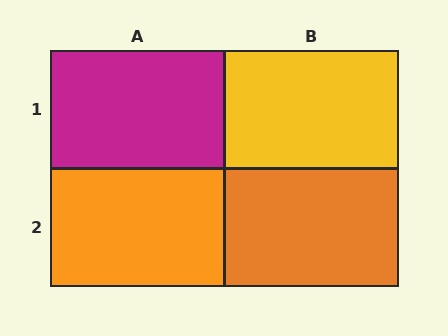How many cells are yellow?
1 cell is yellow.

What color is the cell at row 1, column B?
Yellow.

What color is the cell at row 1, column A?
Magenta.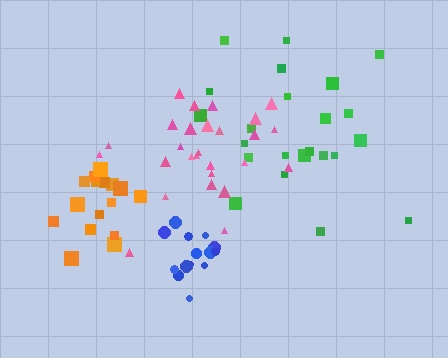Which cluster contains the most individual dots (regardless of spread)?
Pink (28).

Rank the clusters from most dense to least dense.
blue, orange, pink, green.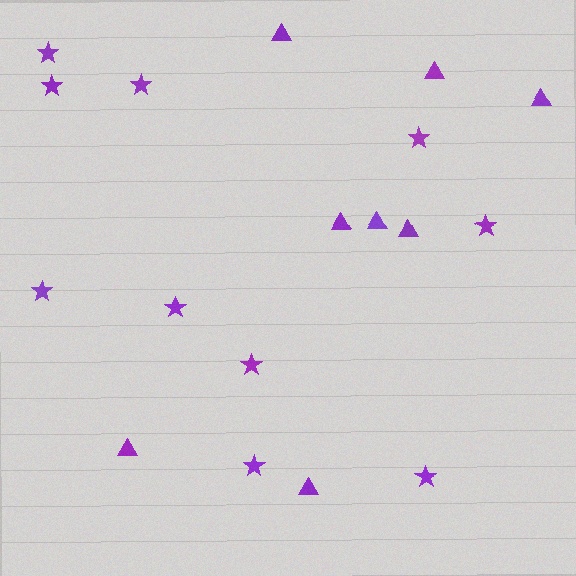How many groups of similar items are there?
There are 2 groups: one group of stars (10) and one group of triangles (8).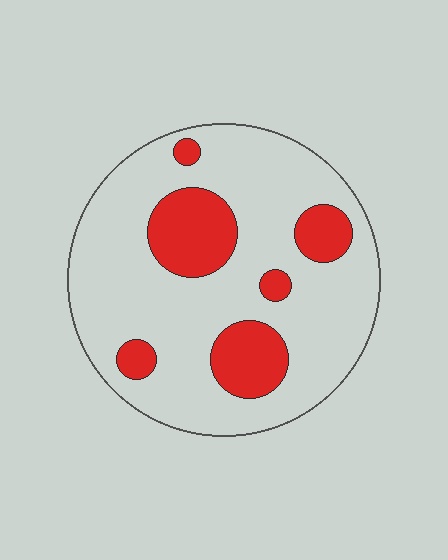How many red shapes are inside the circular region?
6.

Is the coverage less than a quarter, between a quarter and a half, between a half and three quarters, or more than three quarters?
Less than a quarter.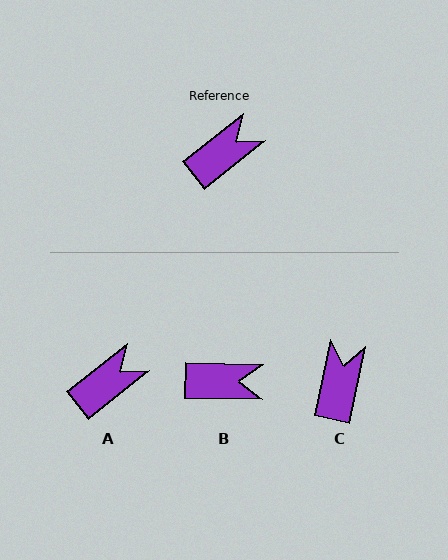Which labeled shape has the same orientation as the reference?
A.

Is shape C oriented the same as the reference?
No, it is off by about 40 degrees.